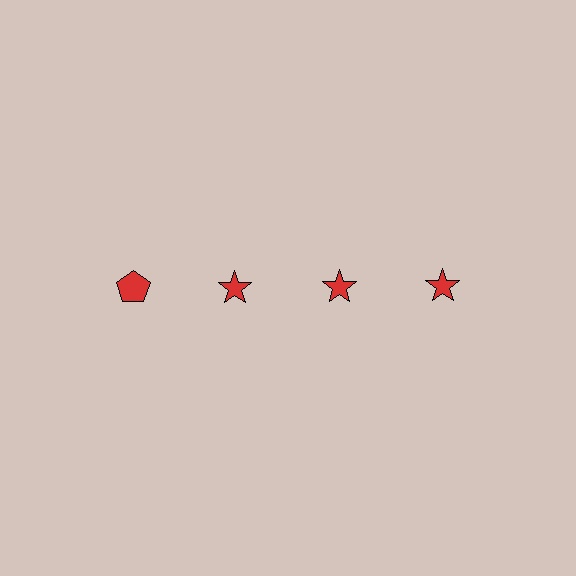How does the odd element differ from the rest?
It has a different shape: pentagon instead of star.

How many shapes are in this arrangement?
There are 4 shapes arranged in a grid pattern.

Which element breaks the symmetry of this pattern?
The red pentagon in the top row, leftmost column breaks the symmetry. All other shapes are red stars.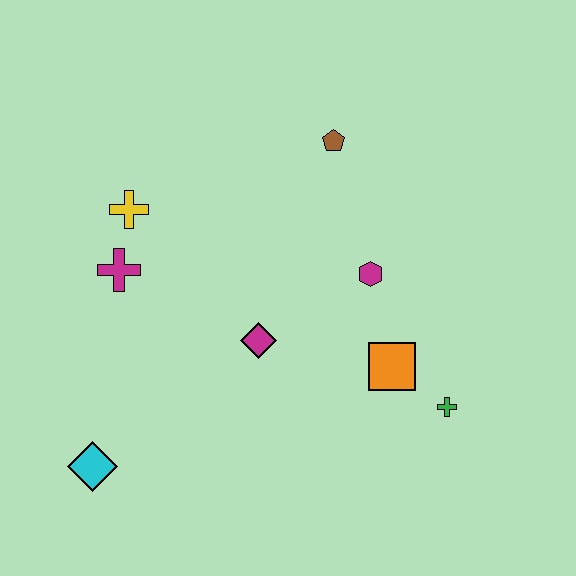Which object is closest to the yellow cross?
The magenta cross is closest to the yellow cross.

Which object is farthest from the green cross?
The yellow cross is farthest from the green cross.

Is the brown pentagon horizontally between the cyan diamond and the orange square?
Yes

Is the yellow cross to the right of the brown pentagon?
No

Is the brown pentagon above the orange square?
Yes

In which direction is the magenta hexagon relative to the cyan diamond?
The magenta hexagon is to the right of the cyan diamond.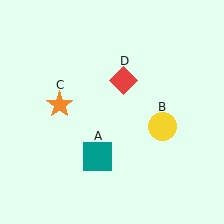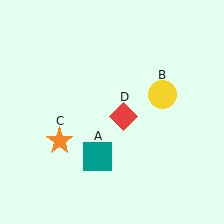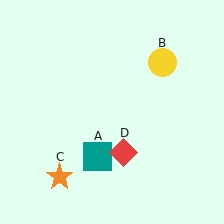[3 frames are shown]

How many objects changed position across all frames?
3 objects changed position: yellow circle (object B), orange star (object C), red diamond (object D).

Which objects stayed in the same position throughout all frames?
Teal square (object A) remained stationary.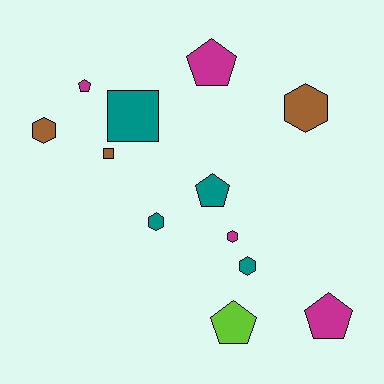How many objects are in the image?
There are 12 objects.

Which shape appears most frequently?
Hexagon, with 5 objects.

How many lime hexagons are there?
There are no lime hexagons.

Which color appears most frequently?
Teal, with 4 objects.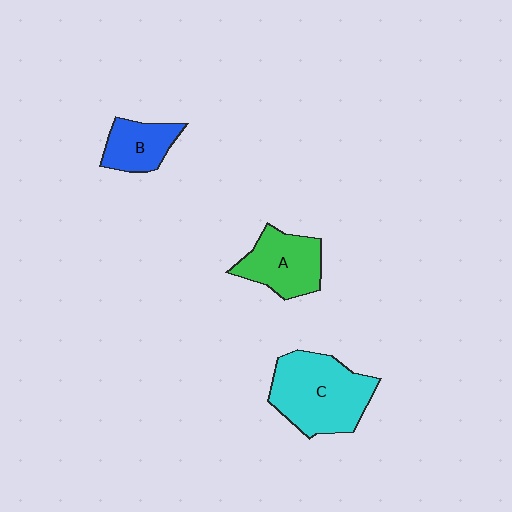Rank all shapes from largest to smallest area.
From largest to smallest: C (cyan), A (green), B (blue).